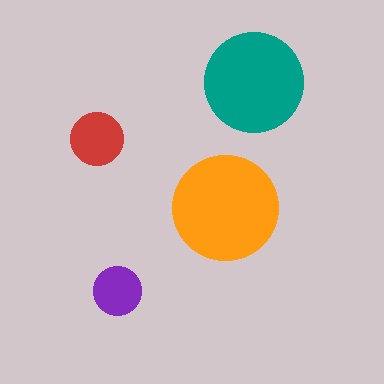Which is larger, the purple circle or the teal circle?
The teal one.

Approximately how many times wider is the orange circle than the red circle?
About 2 times wider.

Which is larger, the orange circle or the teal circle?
The orange one.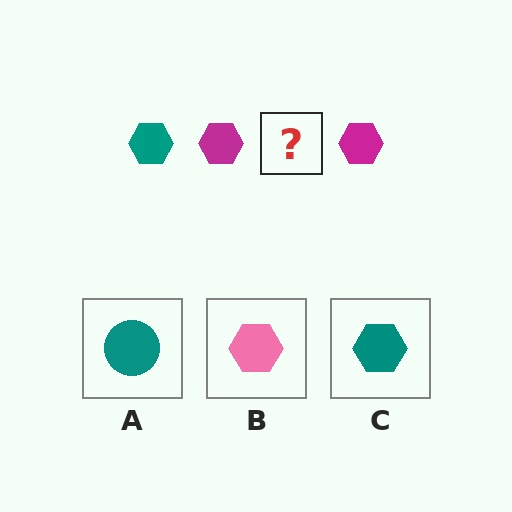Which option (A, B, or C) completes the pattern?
C.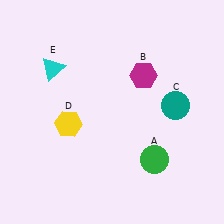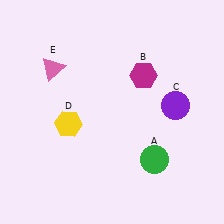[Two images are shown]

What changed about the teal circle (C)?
In Image 1, C is teal. In Image 2, it changed to purple.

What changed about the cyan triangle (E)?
In Image 1, E is cyan. In Image 2, it changed to pink.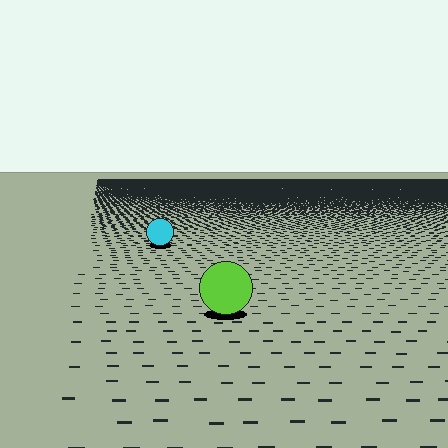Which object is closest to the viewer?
The lime circle is closest. The texture marks near it are larger and more spread out.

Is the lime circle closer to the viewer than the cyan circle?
Yes. The lime circle is closer — you can tell from the texture gradient: the ground texture is coarser near it.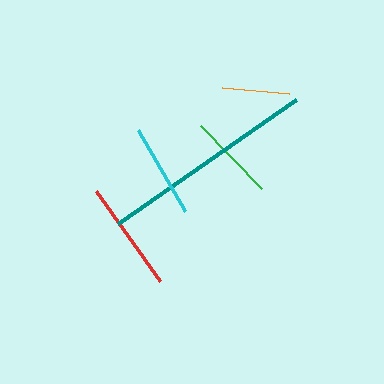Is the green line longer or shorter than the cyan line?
The cyan line is longer than the green line.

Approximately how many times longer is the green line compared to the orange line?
The green line is approximately 1.3 times the length of the orange line.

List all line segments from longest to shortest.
From longest to shortest: teal, red, cyan, green, orange.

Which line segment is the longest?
The teal line is the longest at approximately 217 pixels.